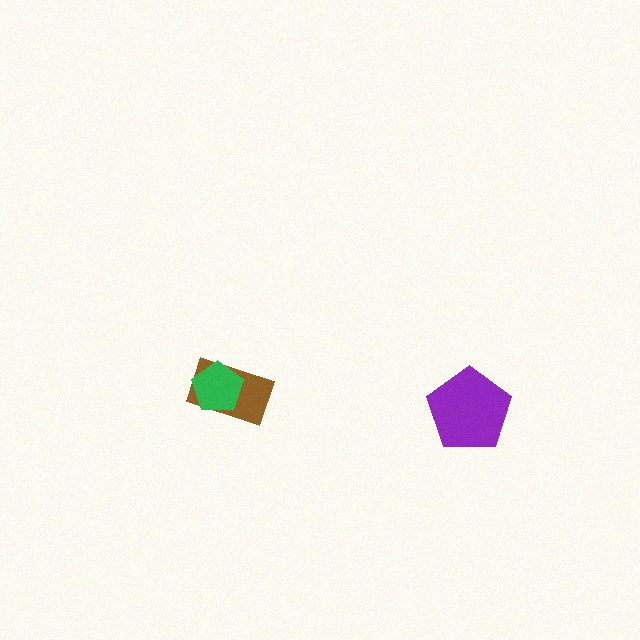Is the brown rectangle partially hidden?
Yes, it is partially covered by another shape.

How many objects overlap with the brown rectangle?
1 object overlaps with the brown rectangle.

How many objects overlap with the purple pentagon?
0 objects overlap with the purple pentagon.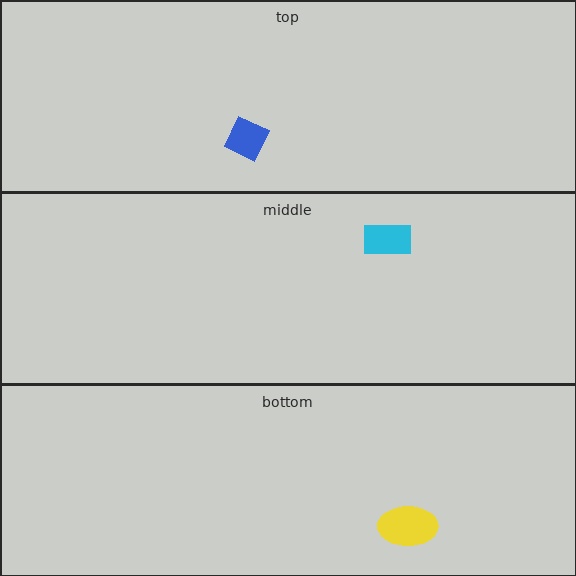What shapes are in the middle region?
The cyan rectangle.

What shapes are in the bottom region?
The yellow ellipse.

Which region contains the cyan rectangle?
The middle region.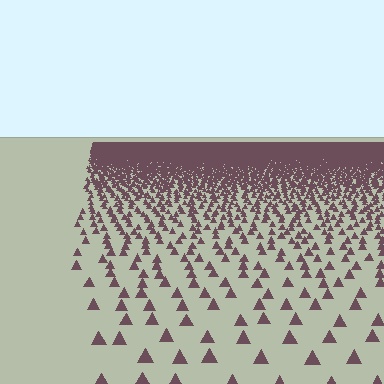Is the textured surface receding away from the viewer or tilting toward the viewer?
The surface is receding away from the viewer. Texture elements get smaller and denser toward the top.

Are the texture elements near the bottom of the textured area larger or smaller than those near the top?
Larger. Near the bottom, elements are closer to the viewer and appear at a bigger on-screen size.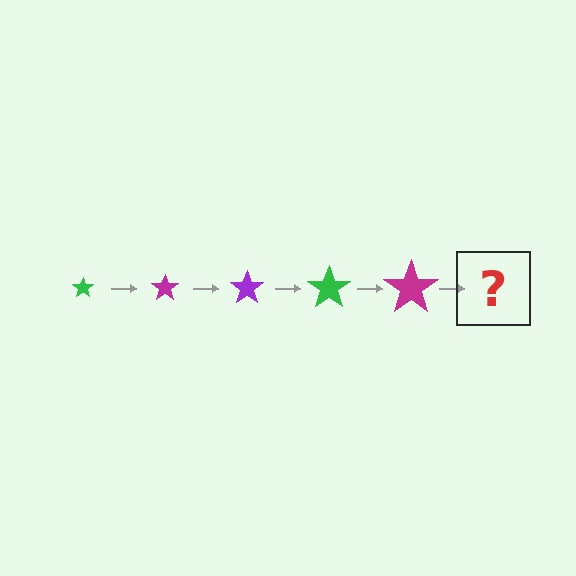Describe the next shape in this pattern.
It should be a purple star, larger than the previous one.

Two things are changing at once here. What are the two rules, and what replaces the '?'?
The two rules are that the star grows larger each step and the color cycles through green, magenta, and purple. The '?' should be a purple star, larger than the previous one.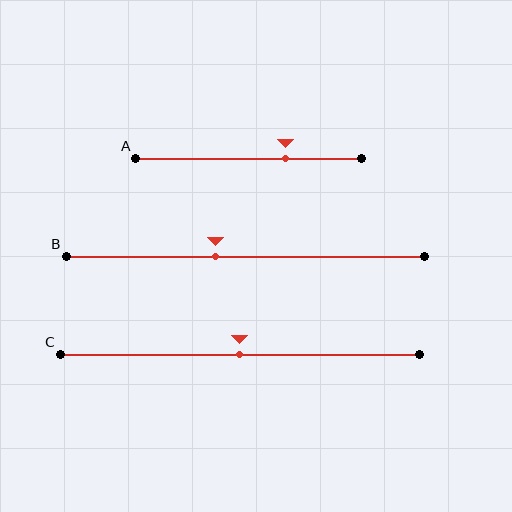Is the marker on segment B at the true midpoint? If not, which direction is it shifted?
No, the marker on segment B is shifted to the left by about 8% of the segment length.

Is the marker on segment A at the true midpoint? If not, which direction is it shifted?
No, the marker on segment A is shifted to the right by about 16% of the segment length.